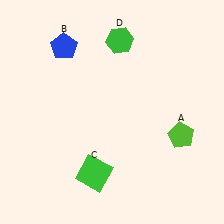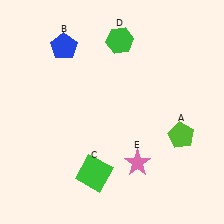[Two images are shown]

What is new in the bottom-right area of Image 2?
A pink star (E) was added in the bottom-right area of Image 2.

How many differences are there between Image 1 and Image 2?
There is 1 difference between the two images.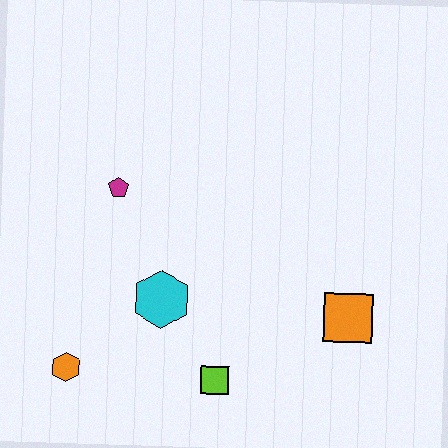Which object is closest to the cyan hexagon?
The lime square is closest to the cyan hexagon.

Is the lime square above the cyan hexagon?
No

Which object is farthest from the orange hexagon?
The orange square is farthest from the orange hexagon.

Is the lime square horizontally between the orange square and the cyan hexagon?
Yes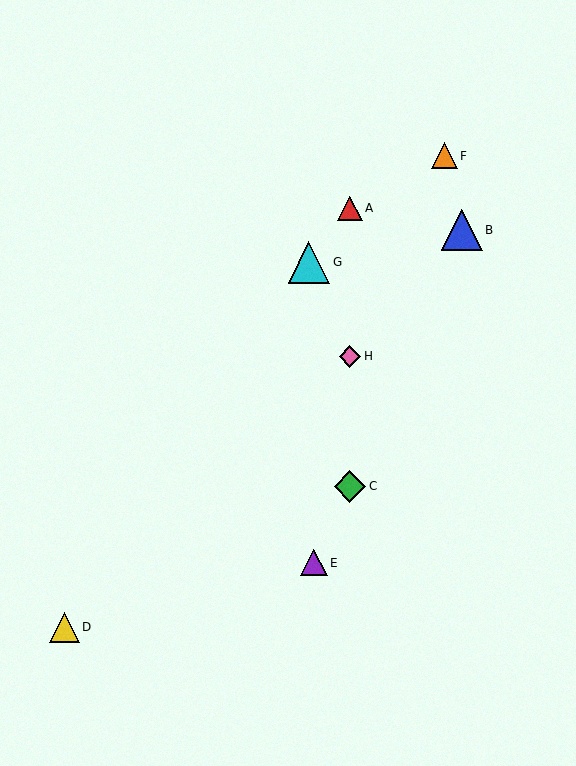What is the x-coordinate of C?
Object C is at x≈350.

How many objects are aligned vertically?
3 objects (A, C, H) are aligned vertically.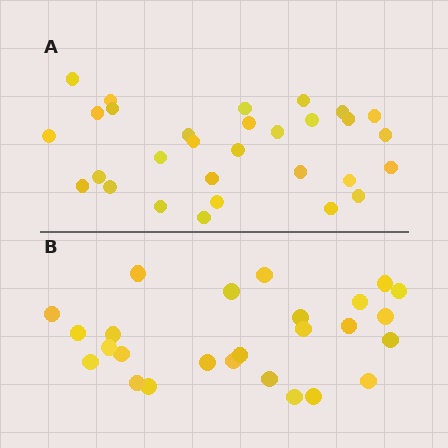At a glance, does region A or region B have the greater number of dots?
Region A (the top region) has more dots.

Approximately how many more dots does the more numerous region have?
Region A has about 4 more dots than region B.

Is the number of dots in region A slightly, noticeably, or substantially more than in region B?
Region A has only slightly more — the two regions are fairly close. The ratio is roughly 1.2 to 1.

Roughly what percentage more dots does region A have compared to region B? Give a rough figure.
About 15% more.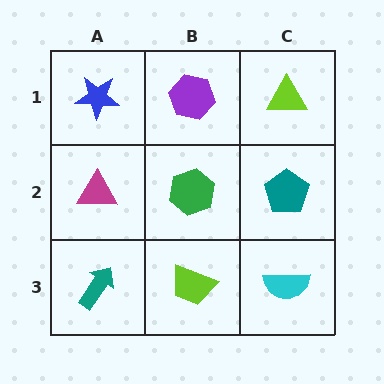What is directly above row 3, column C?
A teal pentagon.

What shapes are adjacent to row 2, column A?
A blue star (row 1, column A), a teal arrow (row 3, column A), a green hexagon (row 2, column B).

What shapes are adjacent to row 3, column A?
A magenta triangle (row 2, column A), a lime trapezoid (row 3, column B).